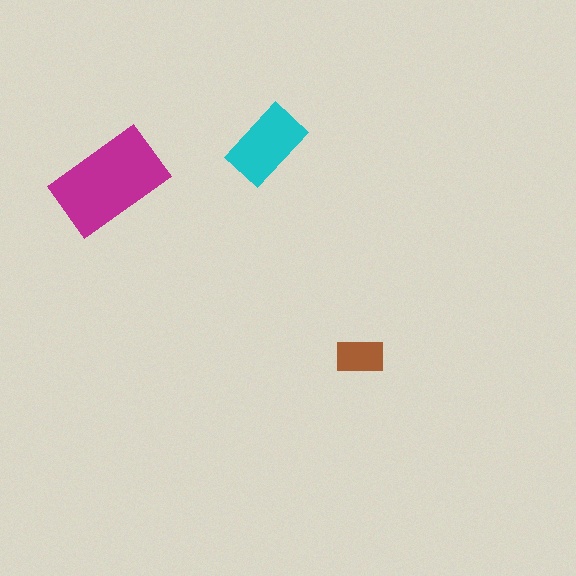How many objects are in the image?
There are 3 objects in the image.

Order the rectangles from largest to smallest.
the magenta one, the cyan one, the brown one.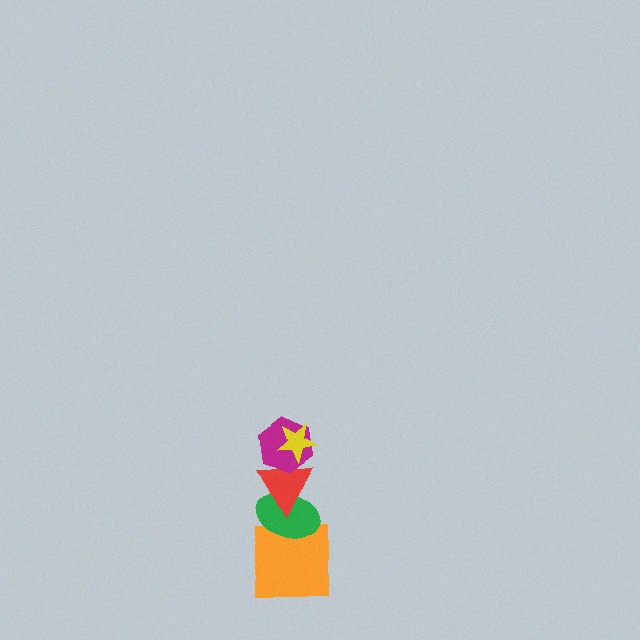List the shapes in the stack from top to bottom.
From top to bottom: the yellow star, the magenta hexagon, the red triangle, the green ellipse, the orange square.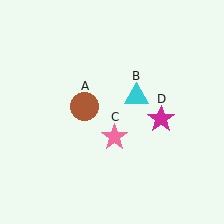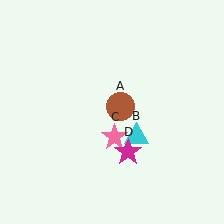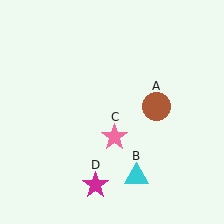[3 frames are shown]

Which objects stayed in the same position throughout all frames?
Pink star (object C) remained stationary.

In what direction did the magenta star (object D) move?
The magenta star (object D) moved down and to the left.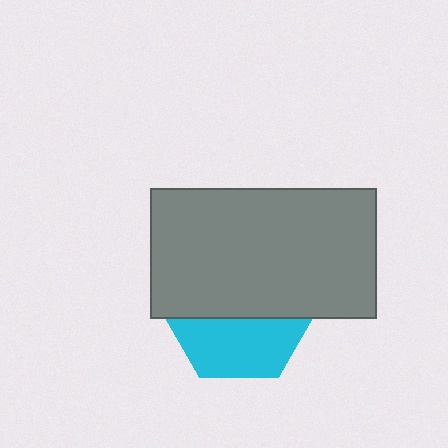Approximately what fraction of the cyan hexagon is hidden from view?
Roughly 59% of the cyan hexagon is hidden behind the gray rectangle.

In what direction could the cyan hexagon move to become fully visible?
The cyan hexagon could move down. That would shift it out from behind the gray rectangle entirely.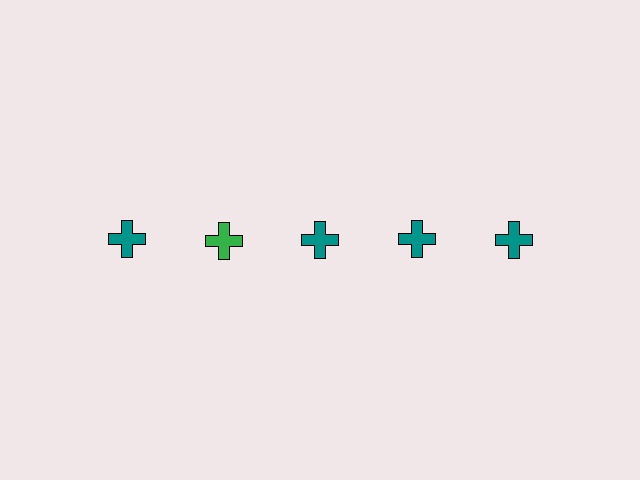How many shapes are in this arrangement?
There are 5 shapes arranged in a grid pattern.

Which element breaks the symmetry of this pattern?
The green cross in the top row, second from left column breaks the symmetry. All other shapes are teal crosses.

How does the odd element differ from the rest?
It has a different color: green instead of teal.